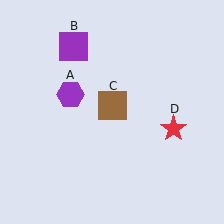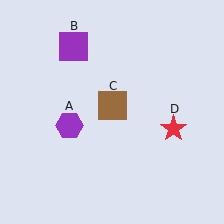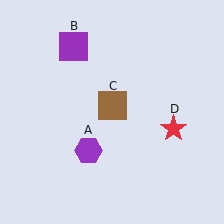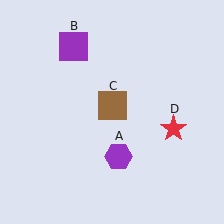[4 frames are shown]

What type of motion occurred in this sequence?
The purple hexagon (object A) rotated counterclockwise around the center of the scene.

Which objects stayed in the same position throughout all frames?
Purple square (object B) and brown square (object C) and red star (object D) remained stationary.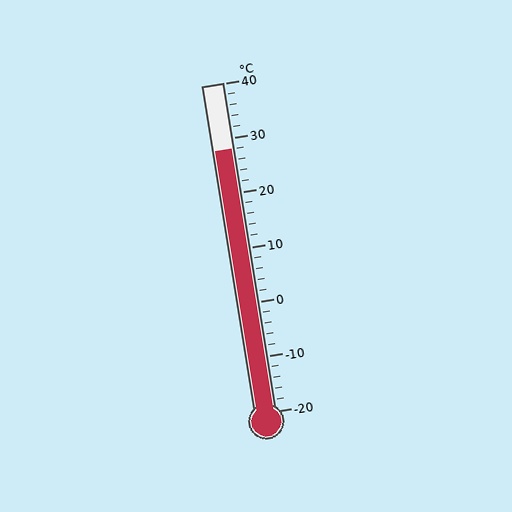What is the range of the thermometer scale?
The thermometer scale ranges from -20°C to 40°C.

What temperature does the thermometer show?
The thermometer shows approximately 28°C.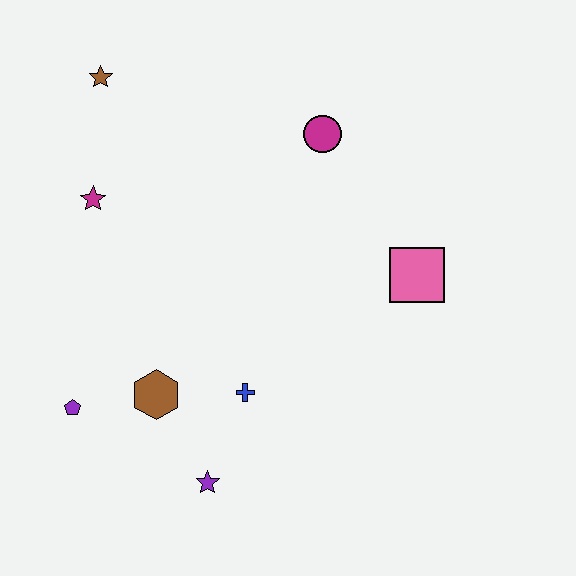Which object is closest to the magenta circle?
The pink square is closest to the magenta circle.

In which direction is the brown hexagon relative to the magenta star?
The brown hexagon is below the magenta star.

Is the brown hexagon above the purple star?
Yes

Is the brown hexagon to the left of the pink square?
Yes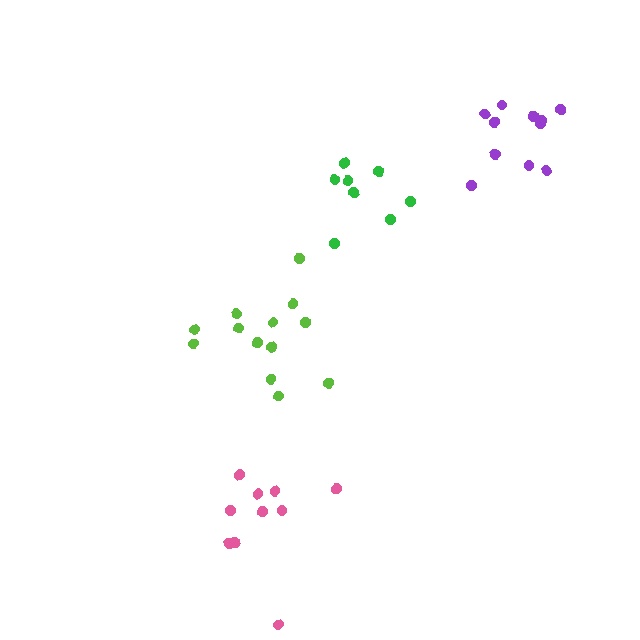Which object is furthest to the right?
The purple cluster is rightmost.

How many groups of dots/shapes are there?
There are 4 groups.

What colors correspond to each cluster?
The clusters are colored: lime, pink, purple, green.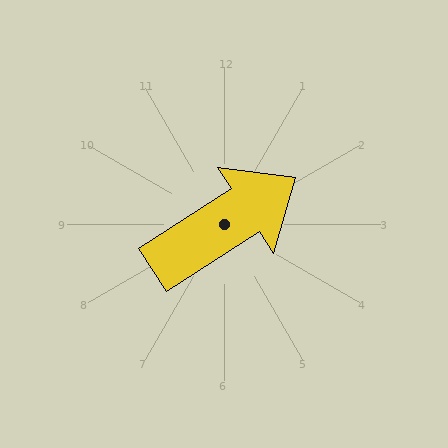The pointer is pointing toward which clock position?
Roughly 2 o'clock.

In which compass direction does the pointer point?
Northeast.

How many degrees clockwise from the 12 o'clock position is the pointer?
Approximately 57 degrees.